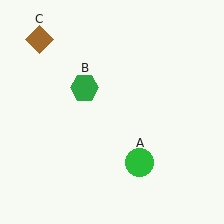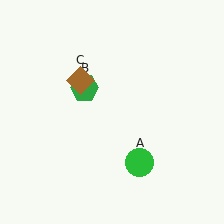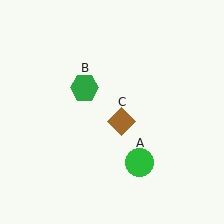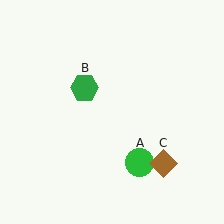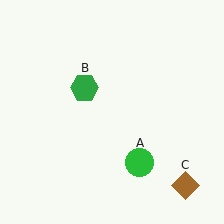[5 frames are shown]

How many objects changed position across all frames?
1 object changed position: brown diamond (object C).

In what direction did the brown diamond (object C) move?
The brown diamond (object C) moved down and to the right.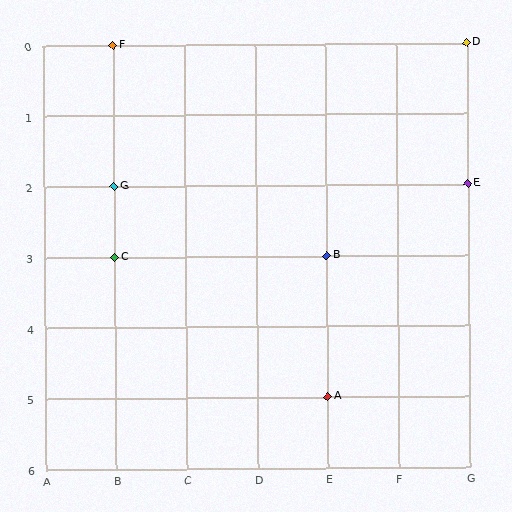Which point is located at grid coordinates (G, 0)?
Point D is at (G, 0).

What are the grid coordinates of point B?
Point B is at grid coordinates (E, 3).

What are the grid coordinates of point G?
Point G is at grid coordinates (B, 2).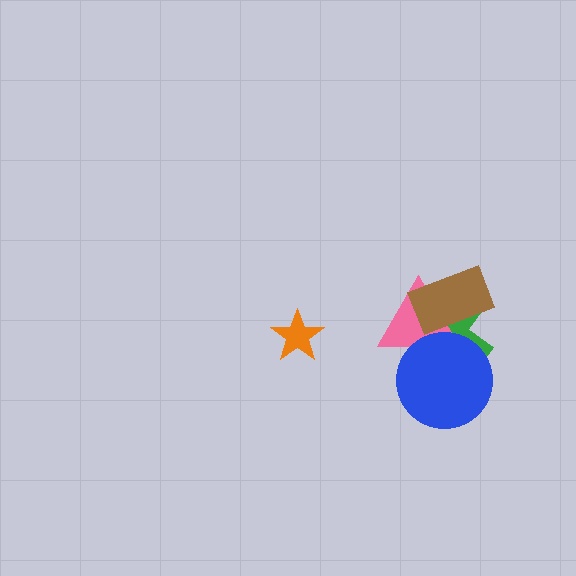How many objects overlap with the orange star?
0 objects overlap with the orange star.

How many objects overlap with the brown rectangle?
2 objects overlap with the brown rectangle.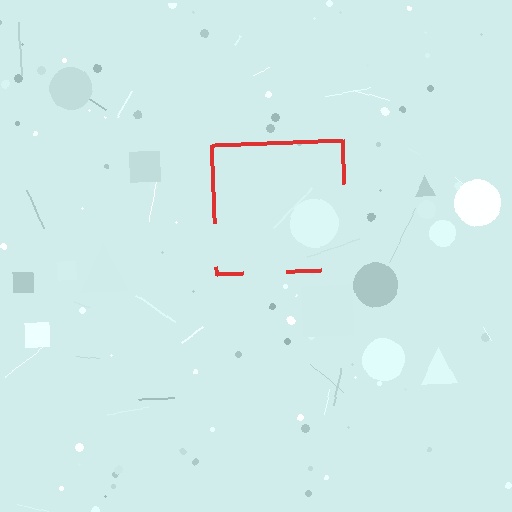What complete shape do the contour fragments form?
The contour fragments form a square.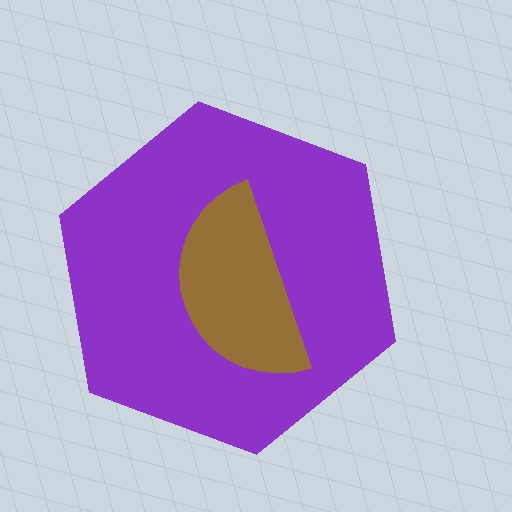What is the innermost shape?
The brown semicircle.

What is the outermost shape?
The purple hexagon.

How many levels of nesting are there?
2.